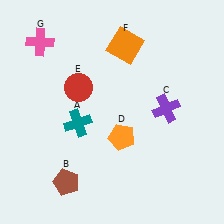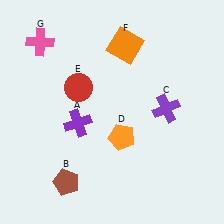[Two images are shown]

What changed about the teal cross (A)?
In Image 1, A is teal. In Image 2, it changed to purple.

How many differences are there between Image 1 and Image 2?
There is 1 difference between the two images.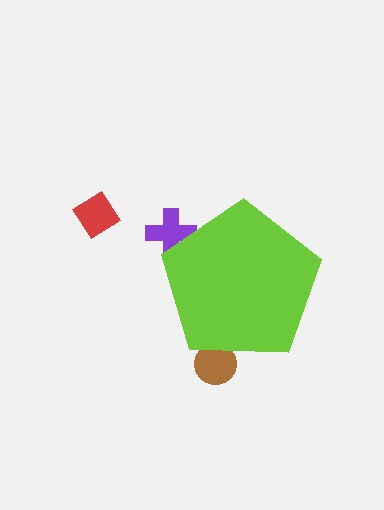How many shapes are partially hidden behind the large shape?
2 shapes are partially hidden.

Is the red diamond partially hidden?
No, the red diamond is fully visible.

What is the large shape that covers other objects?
A lime pentagon.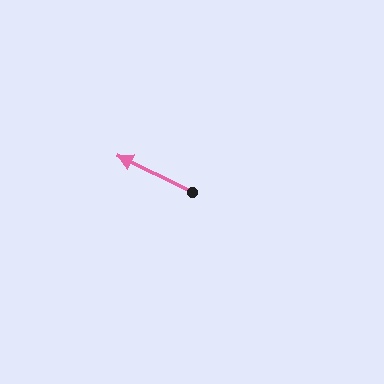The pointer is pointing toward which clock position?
Roughly 10 o'clock.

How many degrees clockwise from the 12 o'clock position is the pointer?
Approximately 296 degrees.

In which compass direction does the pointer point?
Northwest.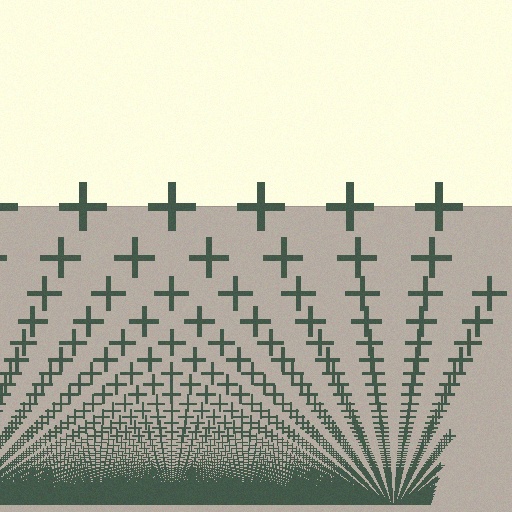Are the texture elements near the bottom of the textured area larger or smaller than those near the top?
Smaller. The gradient is inverted — elements near the bottom are smaller and denser.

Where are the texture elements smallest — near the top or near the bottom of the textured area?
Near the bottom.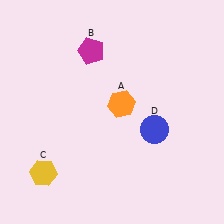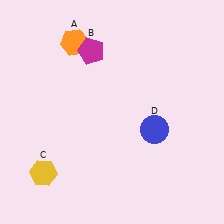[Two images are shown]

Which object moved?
The orange hexagon (A) moved up.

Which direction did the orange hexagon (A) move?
The orange hexagon (A) moved up.